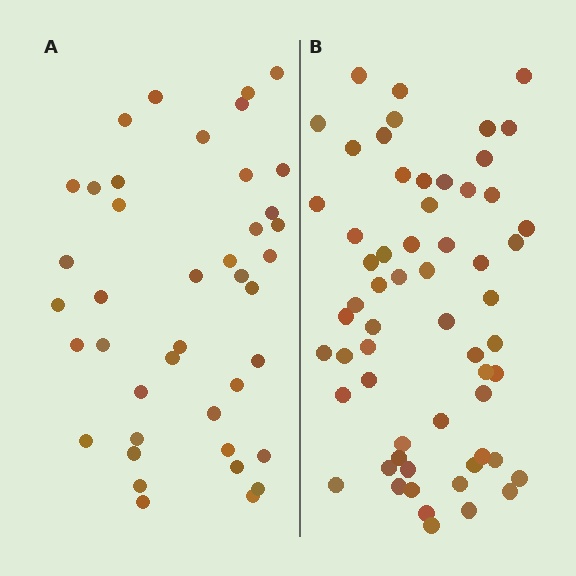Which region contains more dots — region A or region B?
Region B (the right region) has more dots.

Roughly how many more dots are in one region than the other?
Region B has approximately 20 more dots than region A.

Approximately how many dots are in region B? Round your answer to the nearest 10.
About 60 dots.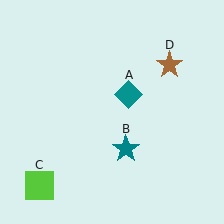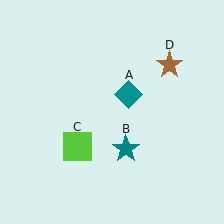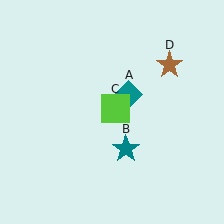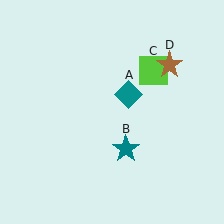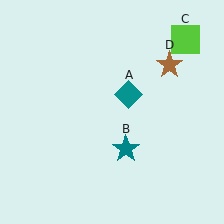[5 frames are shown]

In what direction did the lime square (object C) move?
The lime square (object C) moved up and to the right.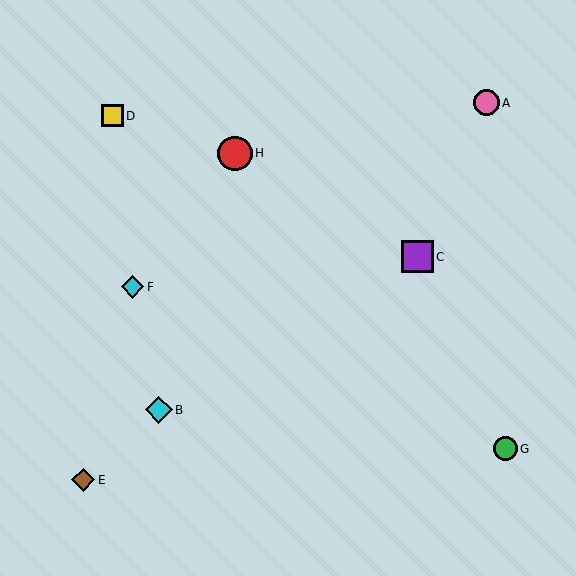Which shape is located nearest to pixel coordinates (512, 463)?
The green circle (labeled G) at (505, 449) is nearest to that location.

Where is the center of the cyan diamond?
The center of the cyan diamond is at (159, 410).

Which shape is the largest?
The red circle (labeled H) is the largest.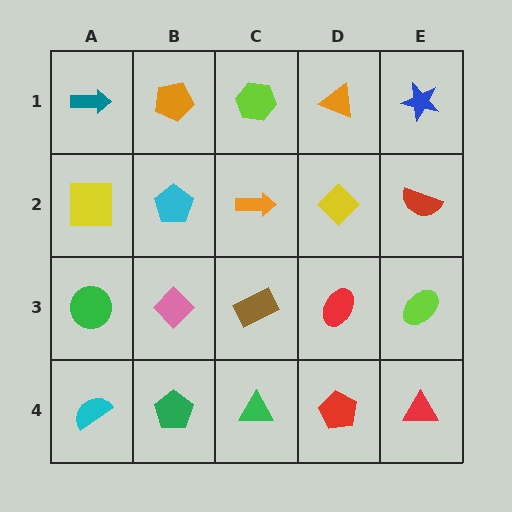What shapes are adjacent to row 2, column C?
A lime hexagon (row 1, column C), a brown rectangle (row 3, column C), a cyan pentagon (row 2, column B), a yellow diamond (row 2, column D).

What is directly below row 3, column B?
A green pentagon.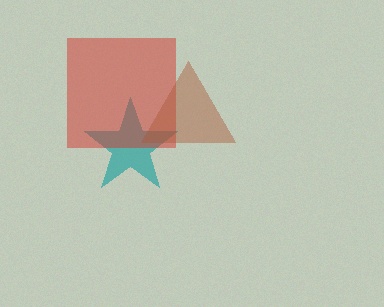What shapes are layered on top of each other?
The layered shapes are: a teal star, a red square, a brown triangle.